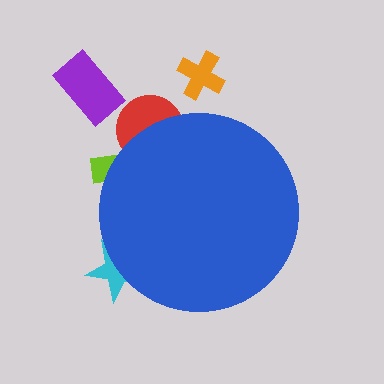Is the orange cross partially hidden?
No, the orange cross is fully visible.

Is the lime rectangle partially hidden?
Yes, the lime rectangle is partially hidden behind the blue circle.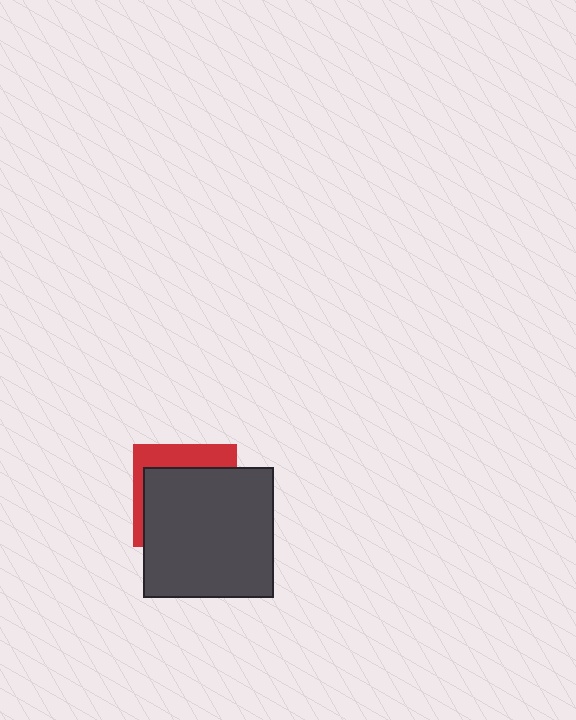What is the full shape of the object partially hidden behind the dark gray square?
The partially hidden object is a red square.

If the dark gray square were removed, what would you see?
You would see the complete red square.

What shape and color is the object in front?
The object in front is a dark gray square.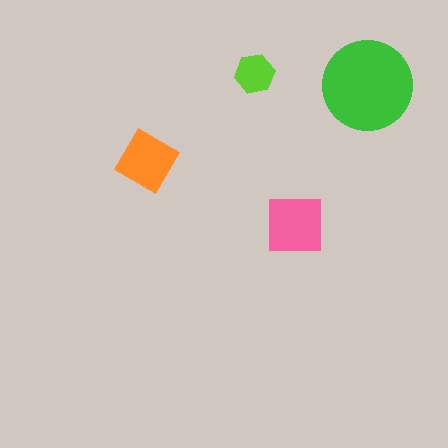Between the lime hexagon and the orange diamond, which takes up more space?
The orange diamond.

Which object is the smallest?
The lime hexagon.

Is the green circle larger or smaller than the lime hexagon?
Larger.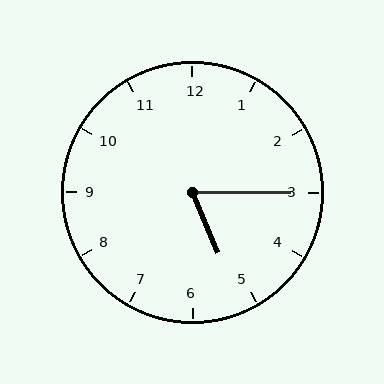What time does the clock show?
5:15.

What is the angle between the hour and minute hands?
Approximately 68 degrees.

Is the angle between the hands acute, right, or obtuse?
It is acute.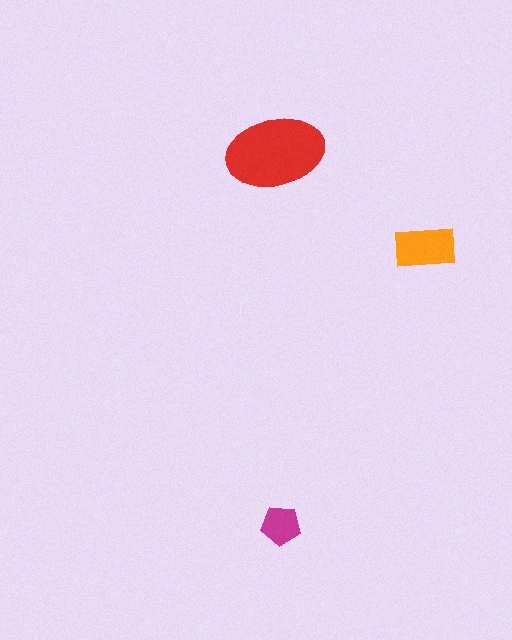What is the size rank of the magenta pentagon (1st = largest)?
3rd.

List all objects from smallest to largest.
The magenta pentagon, the orange rectangle, the red ellipse.